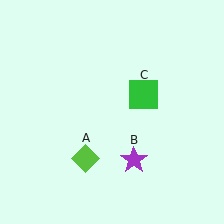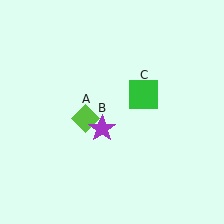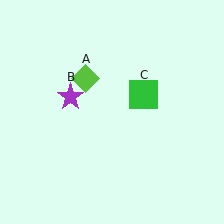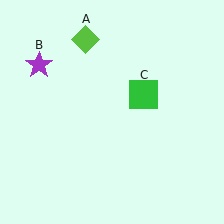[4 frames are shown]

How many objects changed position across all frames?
2 objects changed position: lime diamond (object A), purple star (object B).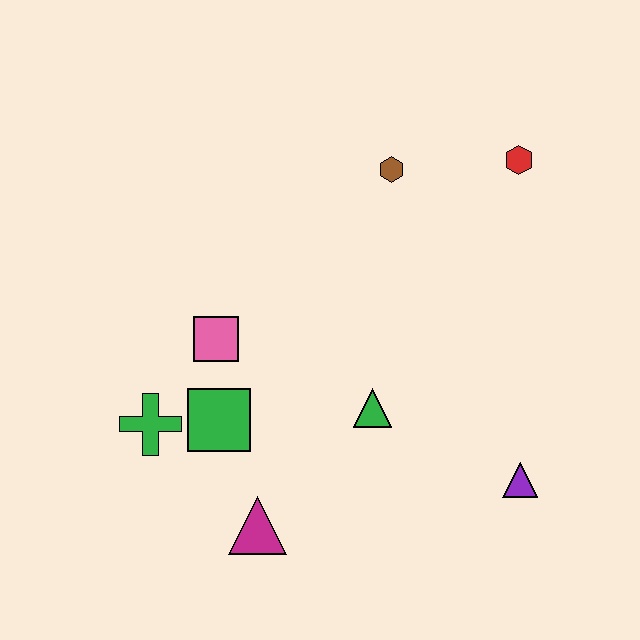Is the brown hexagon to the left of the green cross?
No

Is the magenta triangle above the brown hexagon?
No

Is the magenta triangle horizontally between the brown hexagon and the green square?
Yes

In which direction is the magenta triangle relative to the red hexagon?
The magenta triangle is below the red hexagon.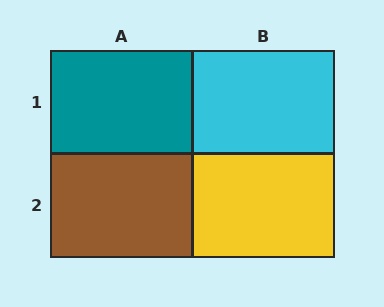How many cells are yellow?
1 cell is yellow.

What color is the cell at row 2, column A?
Brown.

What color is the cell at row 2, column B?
Yellow.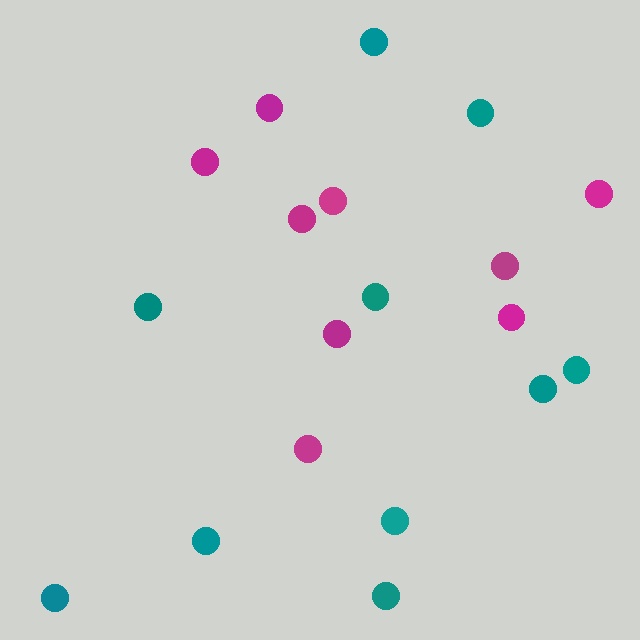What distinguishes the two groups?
There are 2 groups: one group of magenta circles (9) and one group of teal circles (10).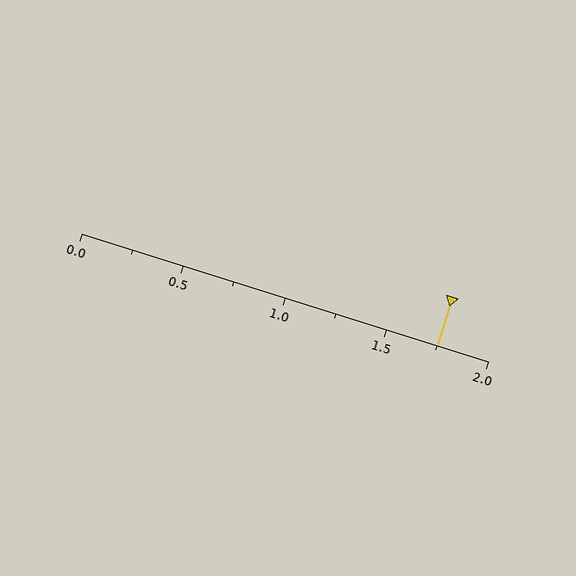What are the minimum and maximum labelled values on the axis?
The axis runs from 0.0 to 2.0.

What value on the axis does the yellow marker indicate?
The marker indicates approximately 1.75.